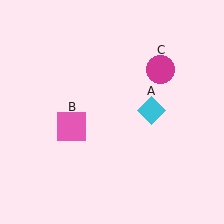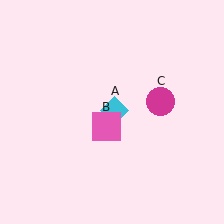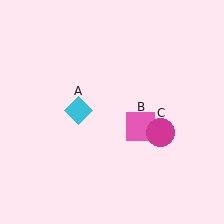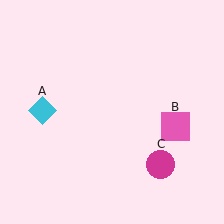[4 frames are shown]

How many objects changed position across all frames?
3 objects changed position: cyan diamond (object A), pink square (object B), magenta circle (object C).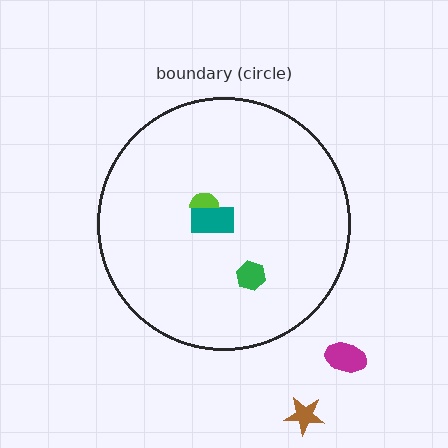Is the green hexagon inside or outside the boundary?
Inside.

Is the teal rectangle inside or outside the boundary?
Inside.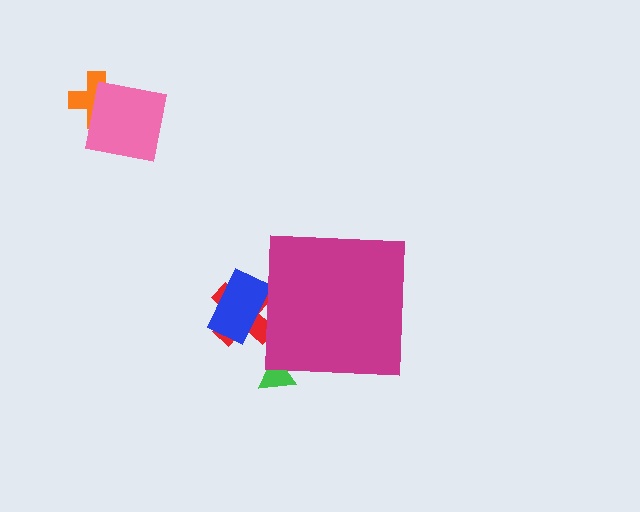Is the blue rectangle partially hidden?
Yes, the blue rectangle is partially hidden behind the magenta square.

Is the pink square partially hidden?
No, the pink square is fully visible.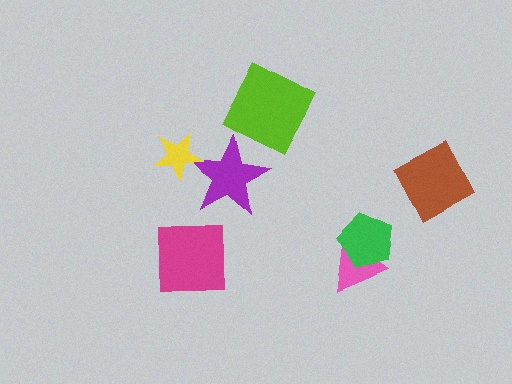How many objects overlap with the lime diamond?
1 object overlaps with the lime diamond.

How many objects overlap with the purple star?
2 objects overlap with the purple star.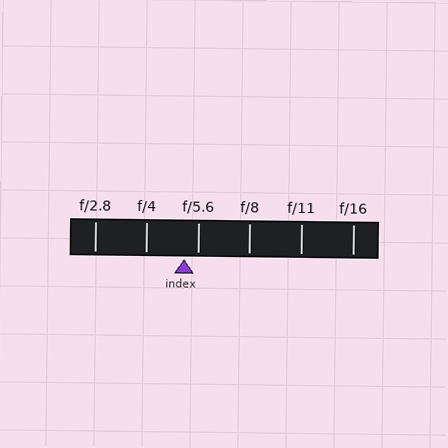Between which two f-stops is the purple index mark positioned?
The index mark is between f/4 and f/5.6.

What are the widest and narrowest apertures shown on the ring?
The widest aperture shown is f/2.8 and the narrowest is f/16.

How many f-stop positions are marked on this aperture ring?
There are 6 f-stop positions marked.